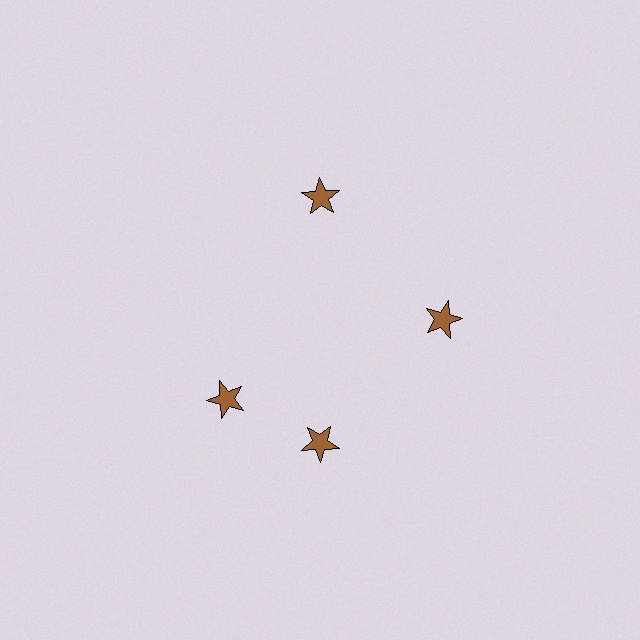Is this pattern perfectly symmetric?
No. The 4 brown stars are arranged in a ring, but one element near the 9 o'clock position is rotated out of alignment along the ring, breaking the 4-fold rotational symmetry.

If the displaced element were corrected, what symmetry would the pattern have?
It would have 4-fold rotational symmetry — the pattern would map onto itself every 90 degrees.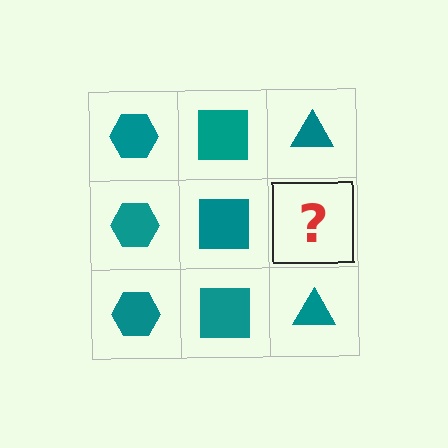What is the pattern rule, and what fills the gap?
The rule is that each column has a consistent shape. The gap should be filled with a teal triangle.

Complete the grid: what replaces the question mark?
The question mark should be replaced with a teal triangle.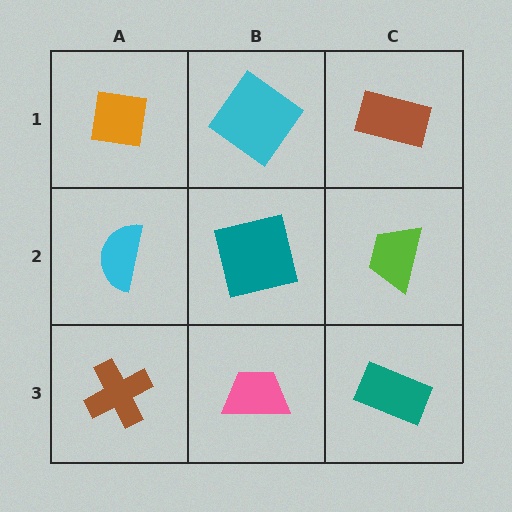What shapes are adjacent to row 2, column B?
A cyan diamond (row 1, column B), a pink trapezoid (row 3, column B), a cyan semicircle (row 2, column A), a lime trapezoid (row 2, column C).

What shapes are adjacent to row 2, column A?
An orange square (row 1, column A), a brown cross (row 3, column A), a teal square (row 2, column B).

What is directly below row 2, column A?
A brown cross.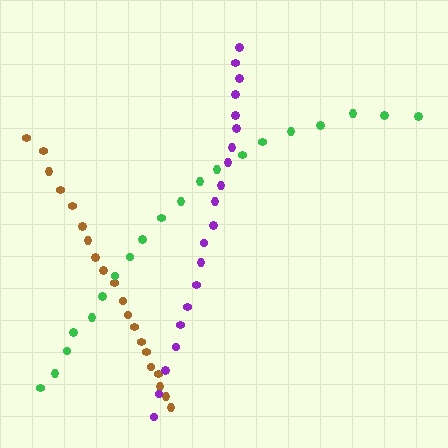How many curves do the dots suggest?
There are 3 distinct paths.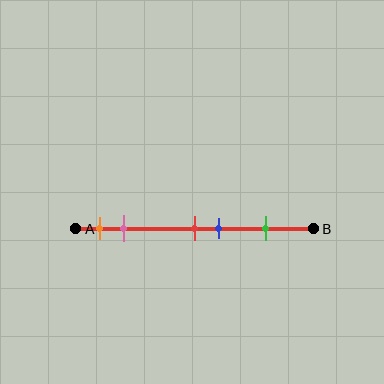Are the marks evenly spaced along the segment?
No, the marks are not evenly spaced.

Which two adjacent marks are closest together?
The red and blue marks are the closest adjacent pair.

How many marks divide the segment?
There are 5 marks dividing the segment.